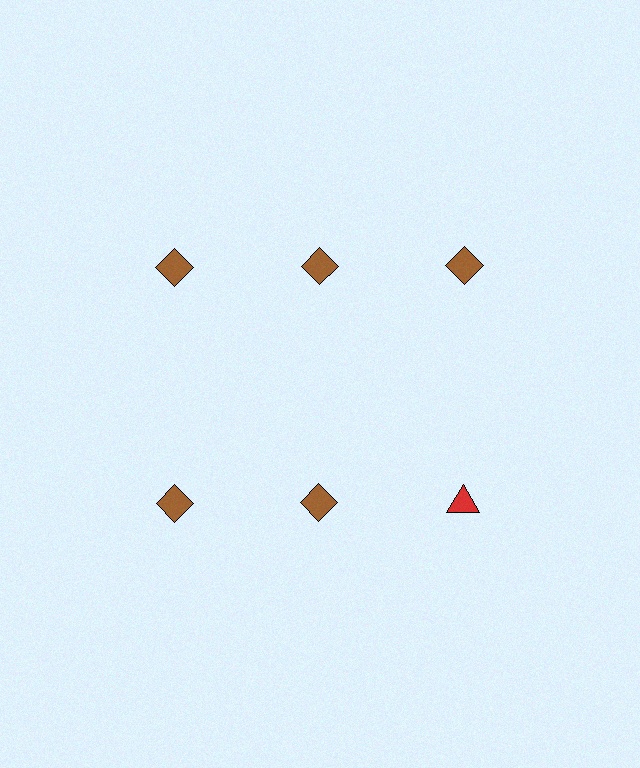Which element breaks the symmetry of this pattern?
The red triangle in the second row, center column breaks the symmetry. All other shapes are brown diamonds.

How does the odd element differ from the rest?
It differs in both color (red instead of brown) and shape (triangle instead of diamond).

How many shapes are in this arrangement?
There are 6 shapes arranged in a grid pattern.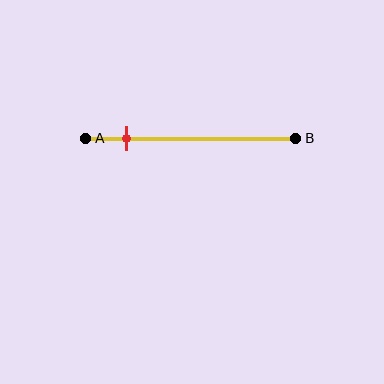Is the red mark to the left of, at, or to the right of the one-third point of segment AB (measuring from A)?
The red mark is to the left of the one-third point of segment AB.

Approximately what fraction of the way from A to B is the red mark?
The red mark is approximately 20% of the way from A to B.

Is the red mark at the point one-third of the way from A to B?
No, the mark is at about 20% from A, not at the 33% one-third point.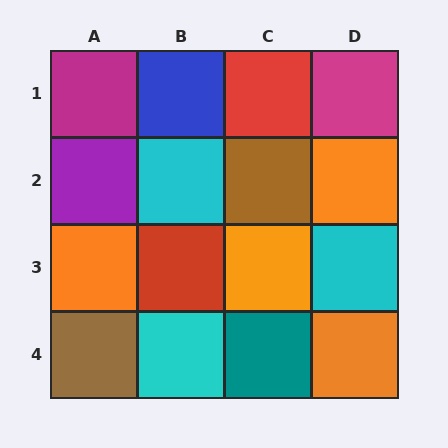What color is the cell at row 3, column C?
Orange.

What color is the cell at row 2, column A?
Purple.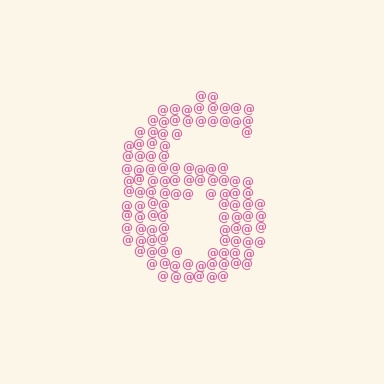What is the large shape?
The large shape is the digit 6.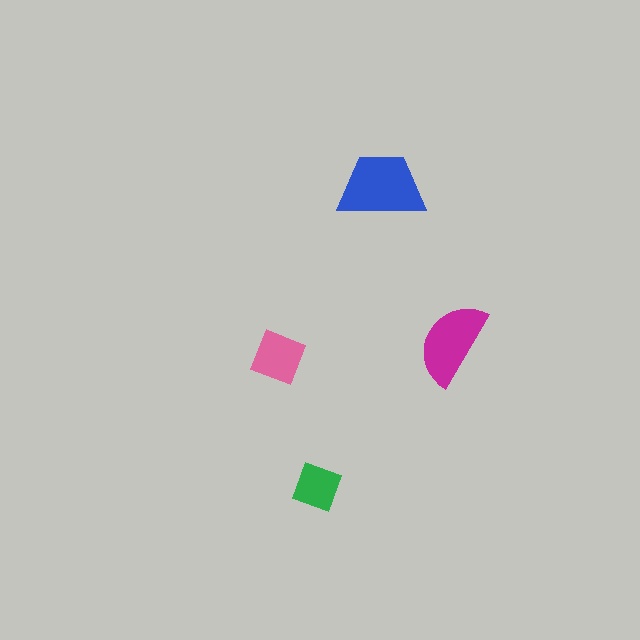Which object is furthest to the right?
The magenta semicircle is rightmost.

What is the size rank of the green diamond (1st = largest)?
4th.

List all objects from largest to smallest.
The blue trapezoid, the magenta semicircle, the pink square, the green diamond.